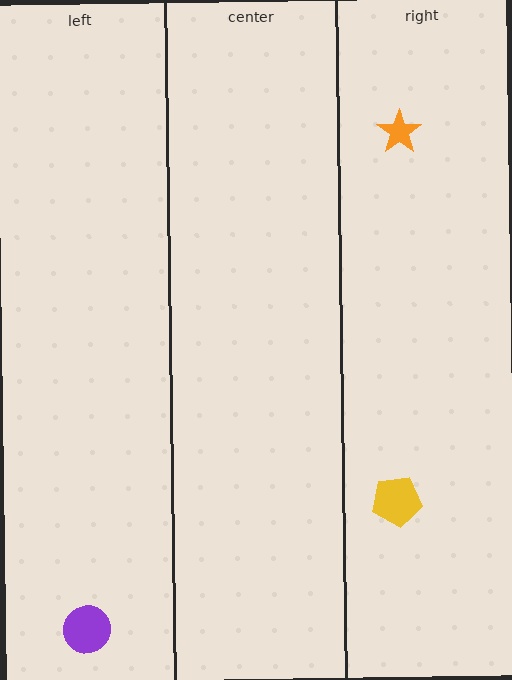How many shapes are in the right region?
2.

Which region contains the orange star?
The right region.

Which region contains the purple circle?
The left region.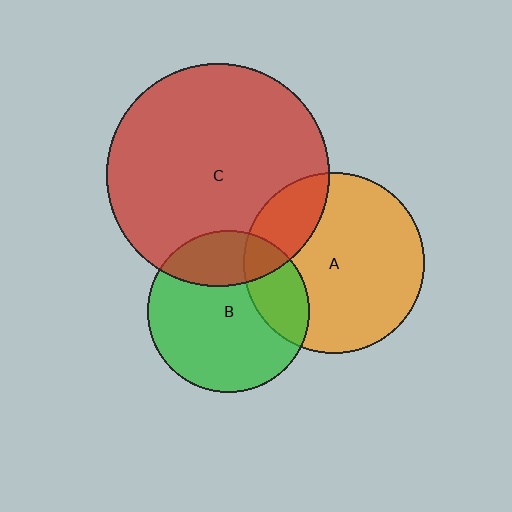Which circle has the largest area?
Circle C (red).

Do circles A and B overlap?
Yes.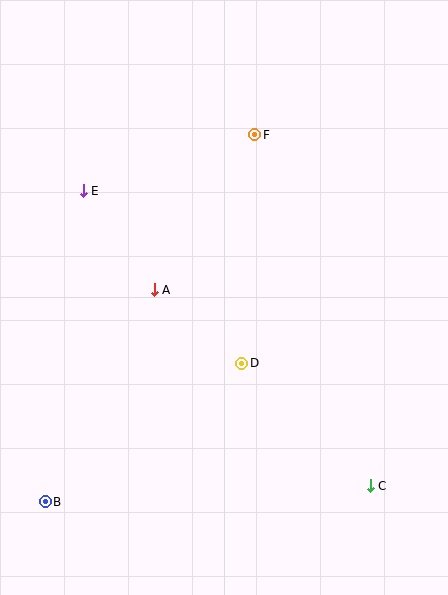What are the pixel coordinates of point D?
Point D is at (242, 363).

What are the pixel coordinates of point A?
Point A is at (154, 290).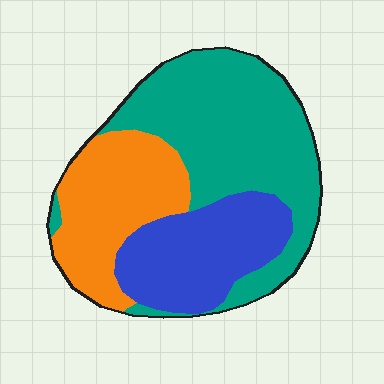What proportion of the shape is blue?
Blue takes up between a sixth and a third of the shape.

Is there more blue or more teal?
Teal.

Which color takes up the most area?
Teal, at roughly 45%.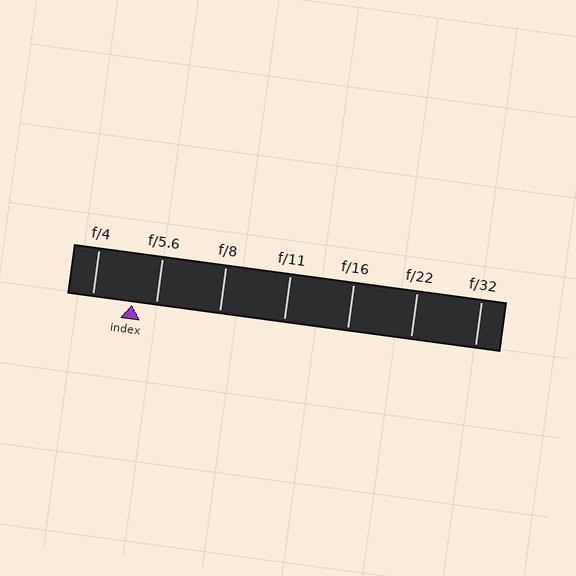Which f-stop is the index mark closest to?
The index mark is closest to f/5.6.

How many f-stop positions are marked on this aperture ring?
There are 7 f-stop positions marked.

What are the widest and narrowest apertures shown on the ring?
The widest aperture shown is f/4 and the narrowest is f/32.